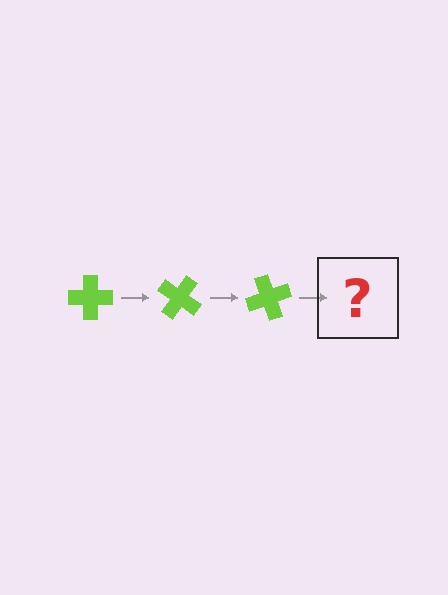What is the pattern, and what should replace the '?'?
The pattern is that the cross rotates 35 degrees each step. The '?' should be a lime cross rotated 105 degrees.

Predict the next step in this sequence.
The next step is a lime cross rotated 105 degrees.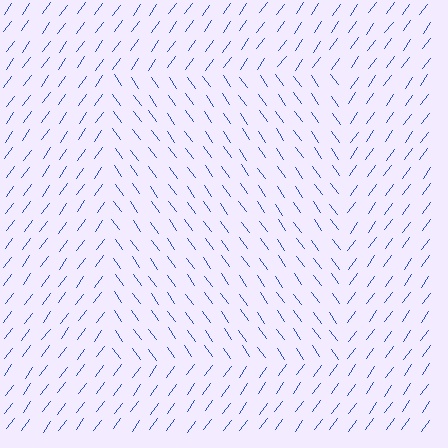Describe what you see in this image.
The image is filled with small blue line segments. A rectangle region in the image has lines oriented differently from the surrounding lines, creating a visible texture boundary.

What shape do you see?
I see a rectangle.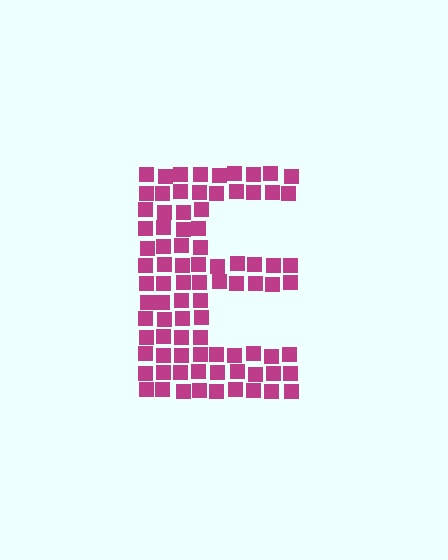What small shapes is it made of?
It is made of small squares.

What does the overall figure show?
The overall figure shows the letter E.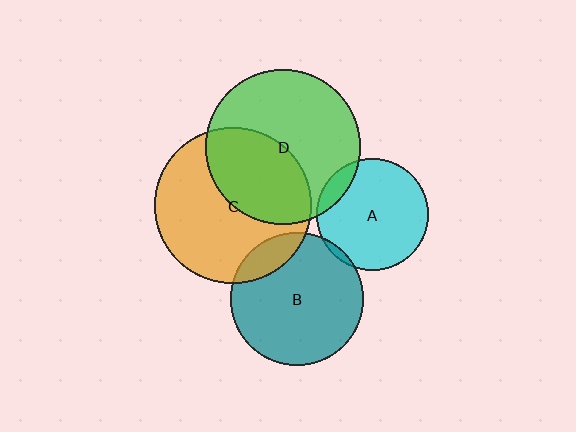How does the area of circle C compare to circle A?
Approximately 2.0 times.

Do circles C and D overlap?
Yes.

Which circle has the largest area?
Circle C (orange).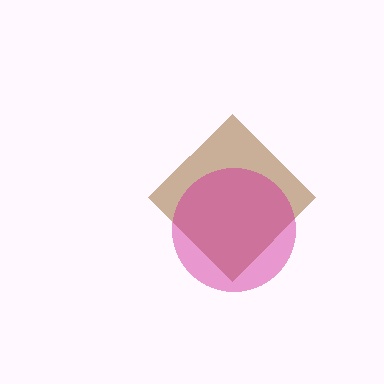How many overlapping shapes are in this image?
There are 2 overlapping shapes in the image.